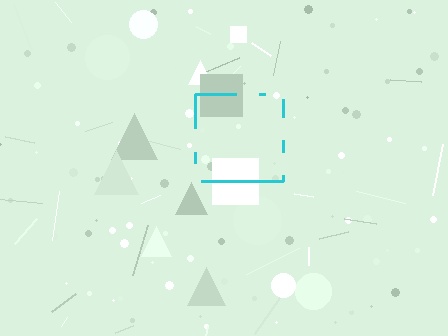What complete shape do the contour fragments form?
The contour fragments form a square.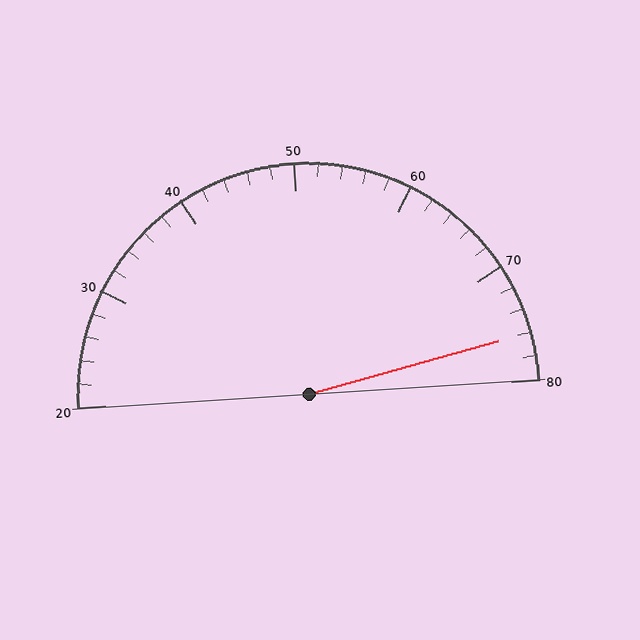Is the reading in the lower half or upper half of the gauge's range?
The reading is in the upper half of the range (20 to 80).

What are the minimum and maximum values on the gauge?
The gauge ranges from 20 to 80.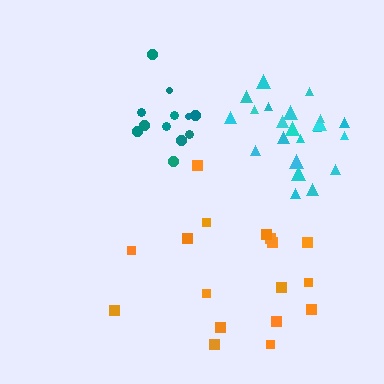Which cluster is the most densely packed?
Teal.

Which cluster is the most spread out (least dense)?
Orange.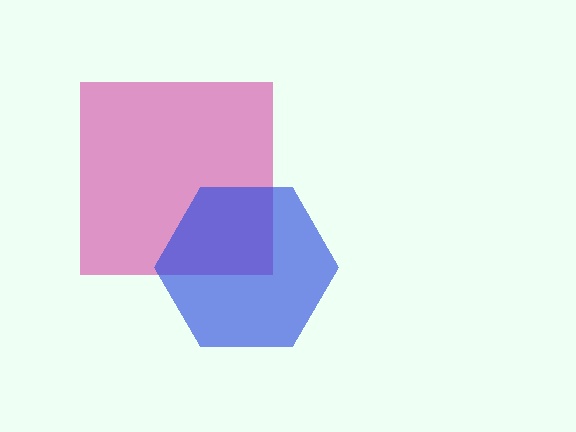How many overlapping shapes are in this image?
There are 2 overlapping shapes in the image.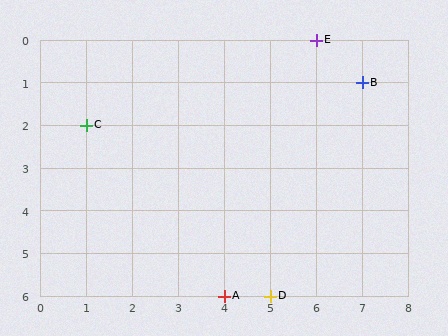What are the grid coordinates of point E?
Point E is at grid coordinates (6, 0).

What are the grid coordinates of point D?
Point D is at grid coordinates (5, 6).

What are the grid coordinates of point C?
Point C is at grid coordinates (1, 2).